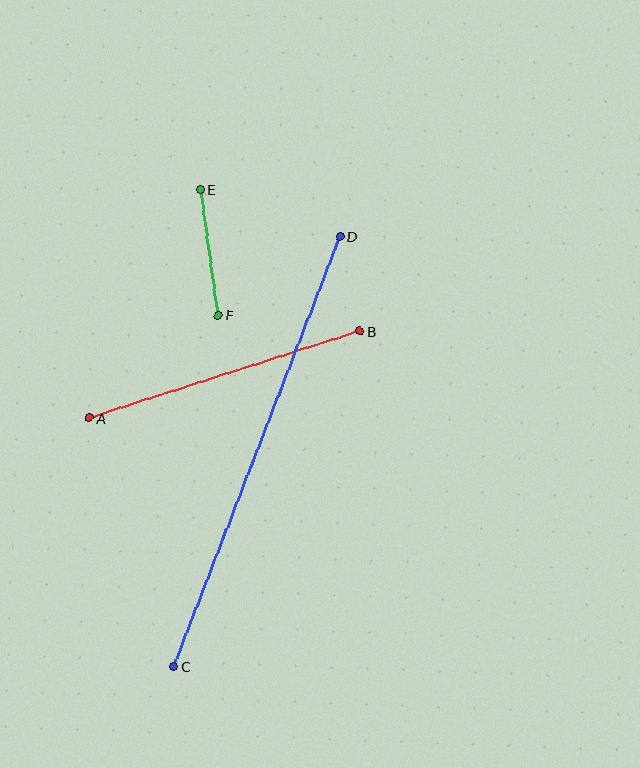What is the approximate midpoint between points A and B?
The midpoint is at approximately (225, 375) pixels.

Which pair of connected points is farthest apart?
Points C and D are farthest apart.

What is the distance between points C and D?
The distance is approximately 461 pixels.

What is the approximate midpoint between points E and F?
The midpoint is at approximately (209, 253) pixels.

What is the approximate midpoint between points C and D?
The midpoint is at approximately (257, 451) pixels.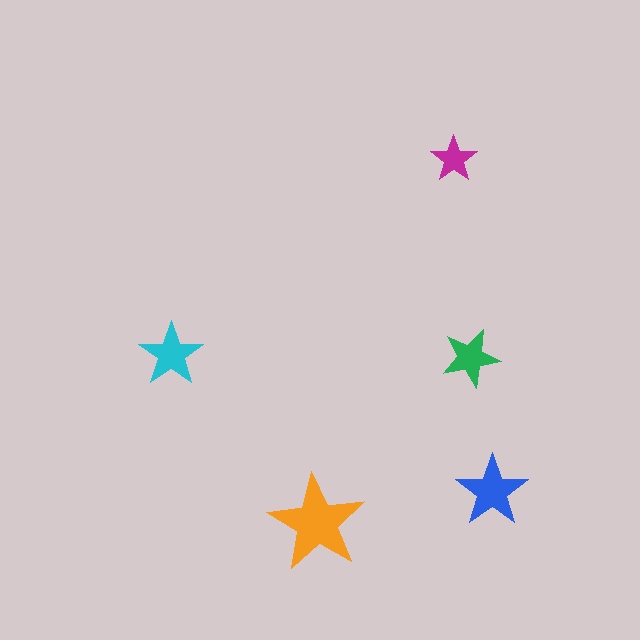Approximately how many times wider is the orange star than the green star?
About 1.5 times wider.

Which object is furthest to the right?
The blue star is rightmost.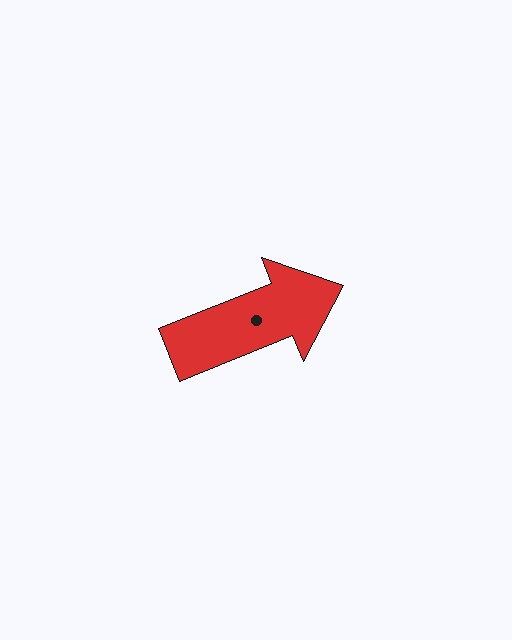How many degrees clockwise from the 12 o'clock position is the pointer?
Approximately 68 degrees.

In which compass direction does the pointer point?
East.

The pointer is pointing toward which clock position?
Roughly 2 o'clock.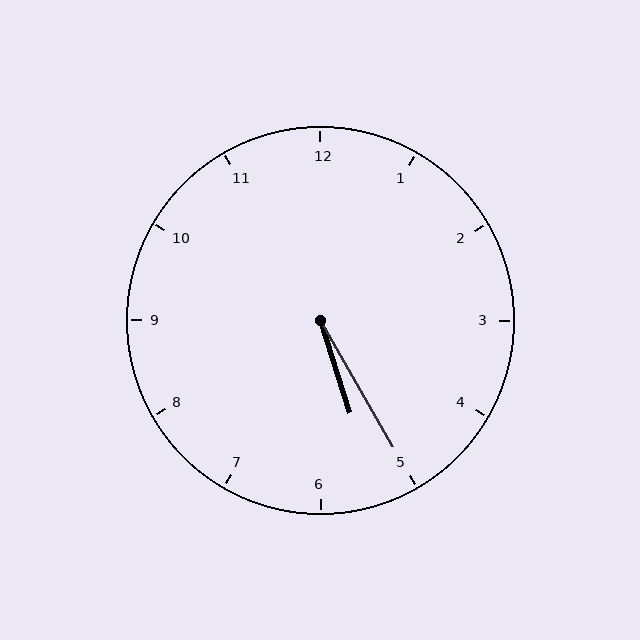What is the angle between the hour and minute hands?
Approximately 12 degrees.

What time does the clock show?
5:25.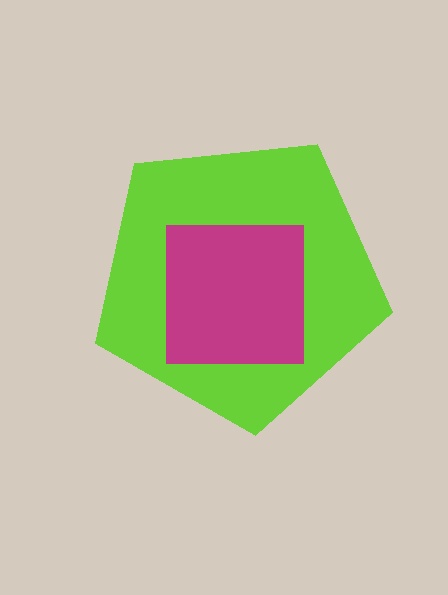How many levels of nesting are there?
2.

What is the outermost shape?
The lime pentagon.